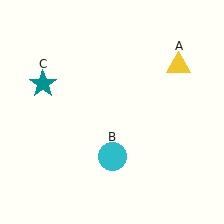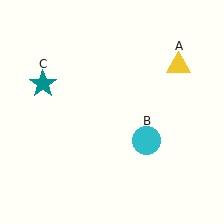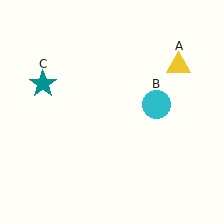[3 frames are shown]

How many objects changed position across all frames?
1 object changed position: cyan circle (object B).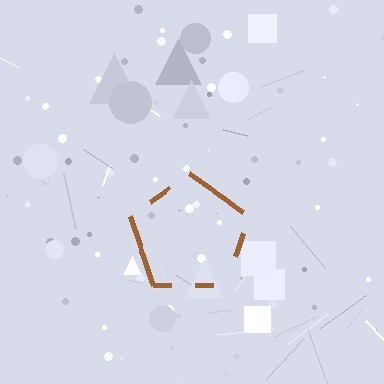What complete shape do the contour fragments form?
The contour fragments form a pentagon.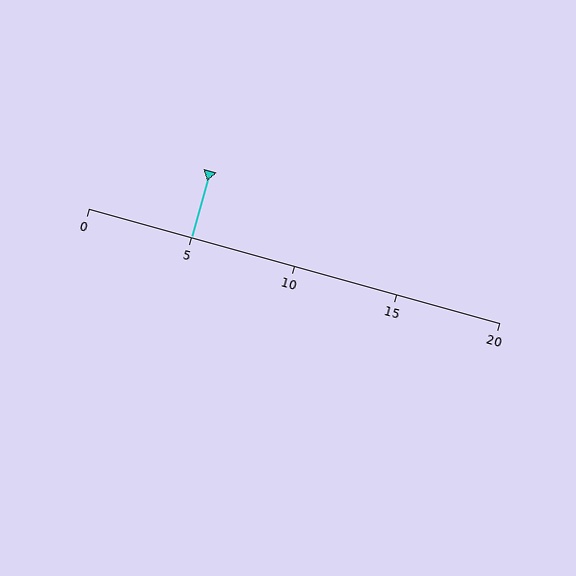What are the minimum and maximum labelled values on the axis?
The axis runs from 0 to 20.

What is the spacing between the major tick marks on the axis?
The major ticks are spaced 5 apart.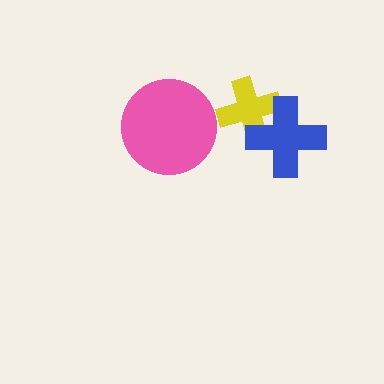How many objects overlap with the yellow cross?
1 object overlaps with the yellow cross.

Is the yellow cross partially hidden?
Yes, it is partially covered by another shape.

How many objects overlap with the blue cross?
1 object overlaps with the blue cross.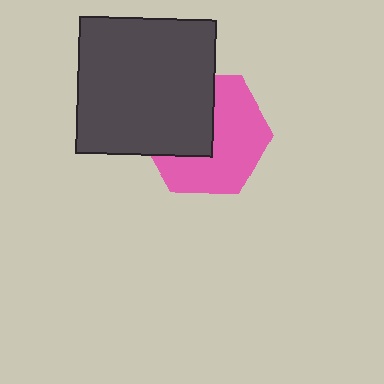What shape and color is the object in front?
The object in front is a dark gray square.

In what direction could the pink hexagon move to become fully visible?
The pink hexagon could move toward the lower-right. That would shift it out from behind the dark gray square entirely.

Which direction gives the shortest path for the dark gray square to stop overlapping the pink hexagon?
Moving toward the upper-left gives the shortest separation.